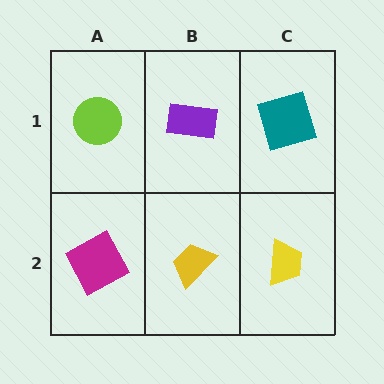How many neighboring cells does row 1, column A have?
2.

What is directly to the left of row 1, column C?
A purple rectangle.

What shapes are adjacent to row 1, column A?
A magenta square (row 2, column A), a purple rectangle (row 1, column B).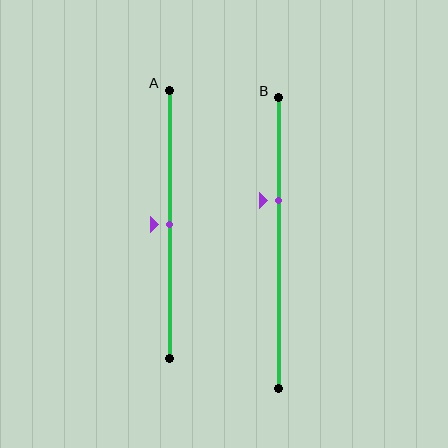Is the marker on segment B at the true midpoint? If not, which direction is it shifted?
No, the marker on segment B is shifted upward by about 15% of the segment length.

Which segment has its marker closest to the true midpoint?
Segment A has its marker closest to the true midpoint.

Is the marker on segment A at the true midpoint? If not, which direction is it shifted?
Yes, the marker on segment A is at the true midpoint.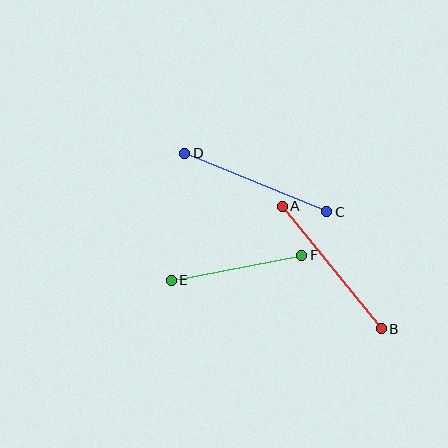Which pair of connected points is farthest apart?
Points A and B are farthest apart.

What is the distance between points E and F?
The distance is approximately 133 pixels.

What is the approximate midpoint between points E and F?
The midpoint is at approximately (236, 268) pixels.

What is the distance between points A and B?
The distance is approximately 157 pixels.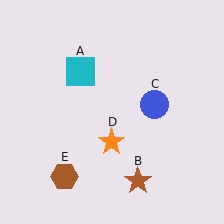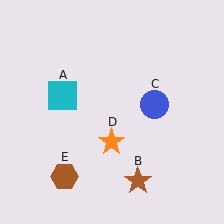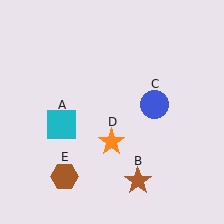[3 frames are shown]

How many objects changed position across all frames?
1 object changed position: cyan square (object A).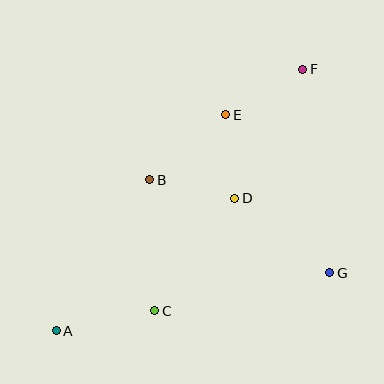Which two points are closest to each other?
Points D and E are closest to each other.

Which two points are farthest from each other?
Points A and F are farthest from each other.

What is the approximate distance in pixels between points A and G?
The distance between A and G is approximately 279 pixels.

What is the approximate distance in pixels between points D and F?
The distance between D and F is approximately 146 pixels.